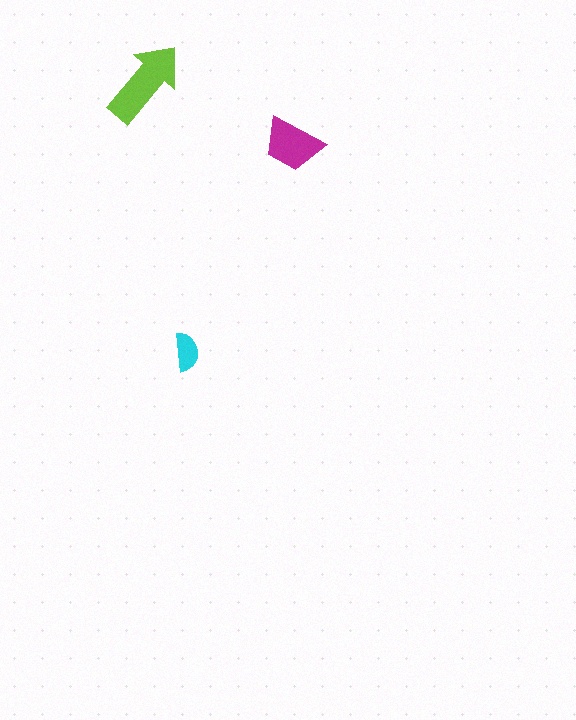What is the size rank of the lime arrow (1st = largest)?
1st.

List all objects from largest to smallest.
The lime arrow, the magenta trapezoid, the cyan semicircle.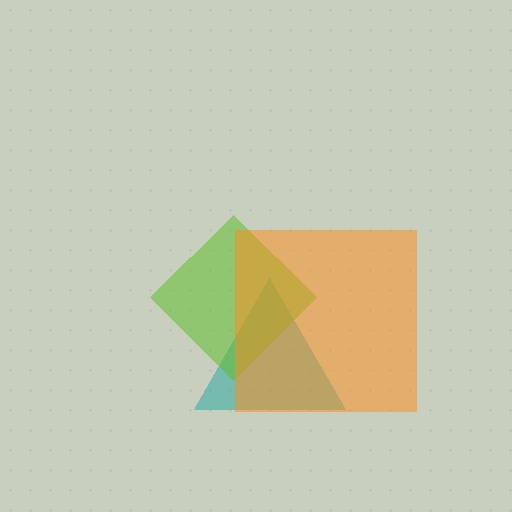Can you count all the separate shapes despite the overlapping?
Yes, there are 3 separate shapes.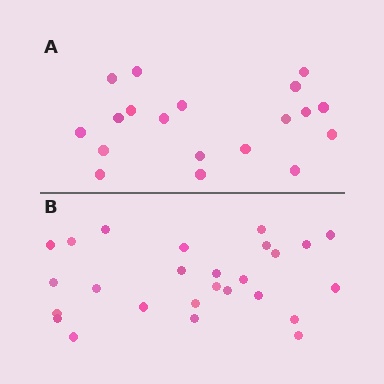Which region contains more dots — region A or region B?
Region B (the bottom region) has more dots.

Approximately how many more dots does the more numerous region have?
Region B has roughly 8 or so more dots than region A.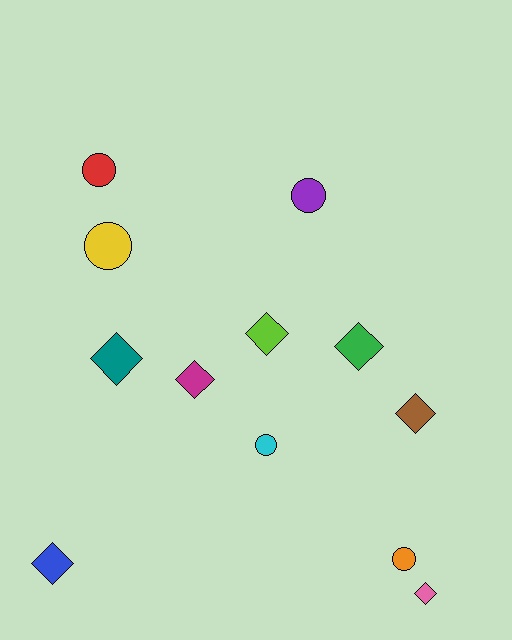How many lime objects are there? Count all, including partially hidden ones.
There is 1 lime object.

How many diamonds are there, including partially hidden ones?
There are 7 diamonds.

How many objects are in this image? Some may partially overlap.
There are 12 objects.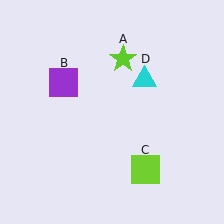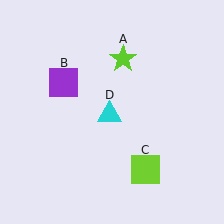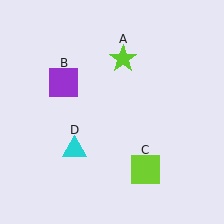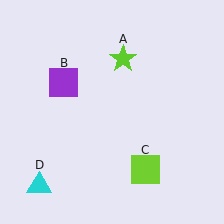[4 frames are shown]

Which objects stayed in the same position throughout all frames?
Lime star (object A) and purple square (object B) and lime square (object C) remained stationary.